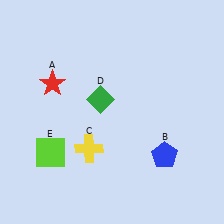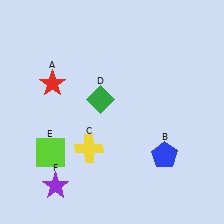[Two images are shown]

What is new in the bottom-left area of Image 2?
A purple star (F) was added in the bottom-left area of Image 2.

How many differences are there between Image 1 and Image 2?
There is 1 difference between the two images.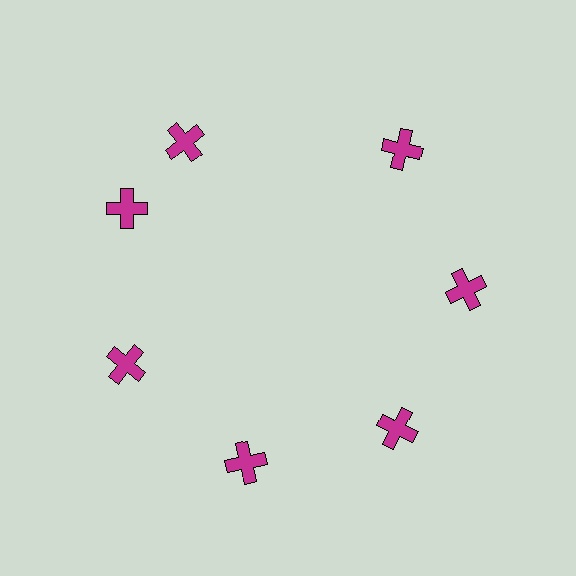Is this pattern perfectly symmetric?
No. The 7 magenta crosses are arranged in a ring, but one element near the 12 o'clock position is rotated out of alignment along the ring, breaking the 7-fold rotational symmetry.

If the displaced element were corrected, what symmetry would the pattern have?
It would have 7-fold rotational symmetry — the pattern would map onto itself every 51 degrees.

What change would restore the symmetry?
The symmetry would be restored by rotating it back into even spacing with its neighbors so that all 7 crosses sit at equal angles and equal distance from the center.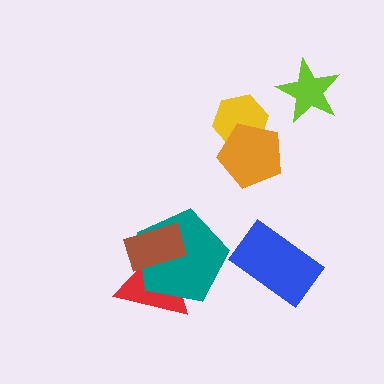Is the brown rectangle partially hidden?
No, no other shape covers it.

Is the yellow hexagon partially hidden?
Yes, it is partially covered by another shape.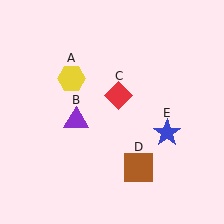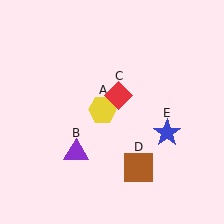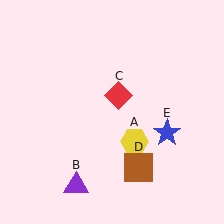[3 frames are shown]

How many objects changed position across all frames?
2 objects changed position: yellow hexagon (object A), purple triangle (object B).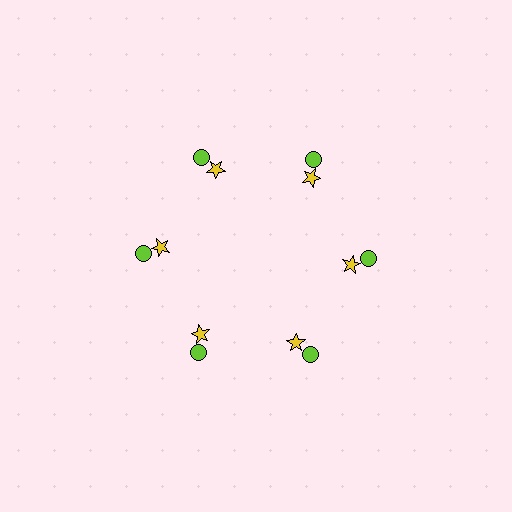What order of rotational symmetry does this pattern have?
This pattern has 6-fold rotational symmetry.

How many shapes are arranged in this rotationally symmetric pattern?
There are 12 shapes, arranged in 6 groups of 2.